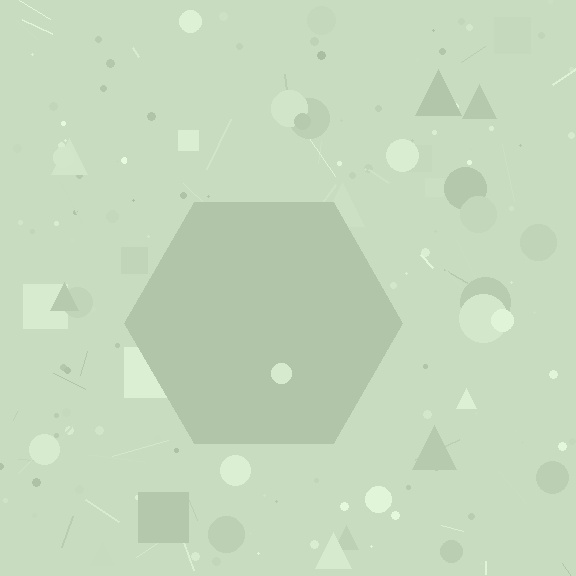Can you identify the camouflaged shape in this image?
The camouflaged shape is a hexagon.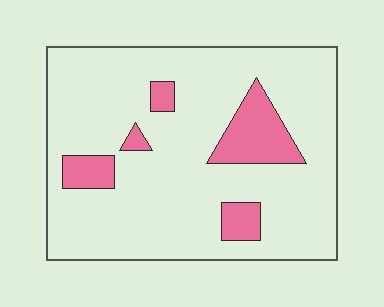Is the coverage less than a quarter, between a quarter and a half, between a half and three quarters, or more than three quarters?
Less than a quarter.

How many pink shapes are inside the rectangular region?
5.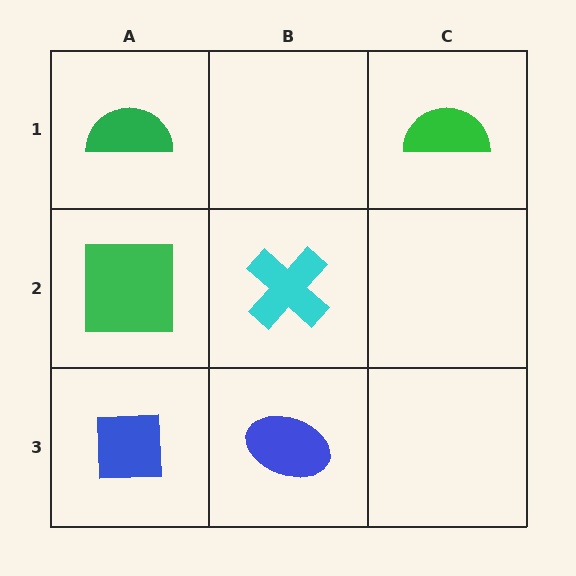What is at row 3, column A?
A blue square.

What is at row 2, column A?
A green square.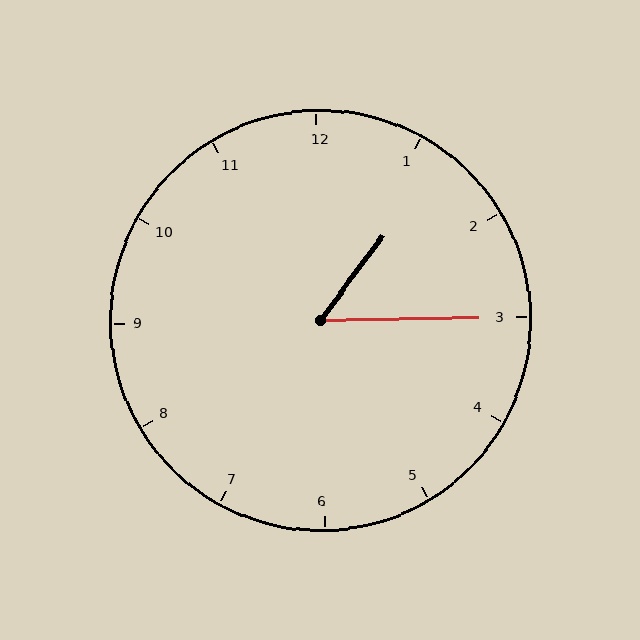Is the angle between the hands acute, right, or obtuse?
It is acute.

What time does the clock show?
1:15.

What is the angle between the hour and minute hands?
Approximately 52 degrees.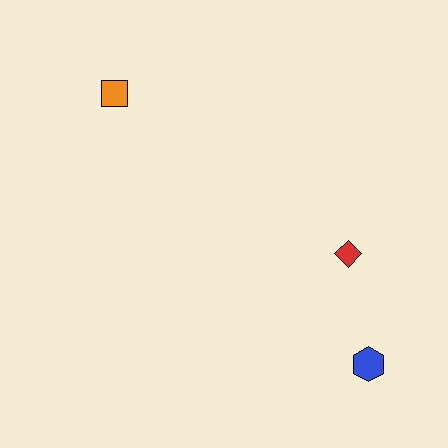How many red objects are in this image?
There is 1 red object.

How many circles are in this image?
There are no circles.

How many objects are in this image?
There are 3 objects.